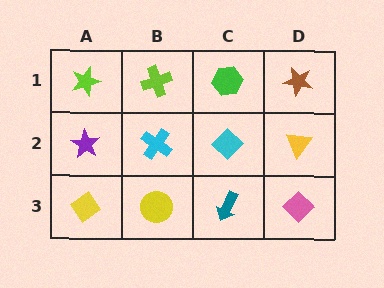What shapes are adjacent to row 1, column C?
A cyan diamond (row 2, column C), a lime cross (row 1, column B), a brown star (row 1, column D).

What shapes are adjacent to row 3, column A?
A purple star (row 2, column A), a yellow circle (row 3, column B).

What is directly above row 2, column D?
A brown star.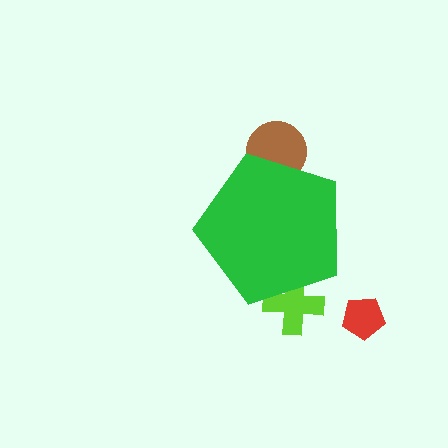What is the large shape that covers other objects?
A green pentagon.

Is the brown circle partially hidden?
Yes, the brown circle is partially hidden behind the green pentagon.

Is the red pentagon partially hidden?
No, the red pentagon is fully visible.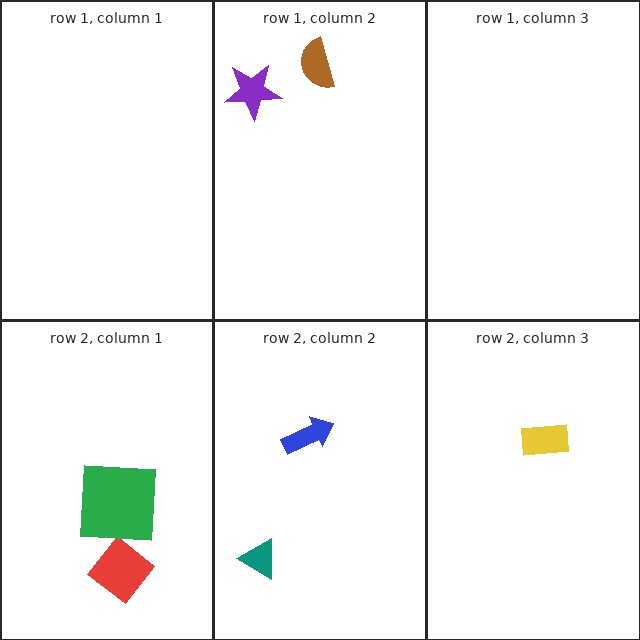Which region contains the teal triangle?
The row 2, column 2 region.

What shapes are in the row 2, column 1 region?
The red diamond, the green square.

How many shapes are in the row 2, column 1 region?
2.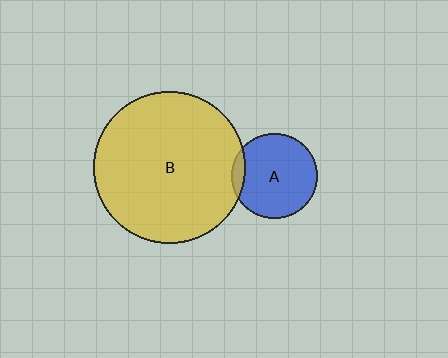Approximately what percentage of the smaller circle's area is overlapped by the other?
Approximately 10%.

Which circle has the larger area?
Circle B (yellow).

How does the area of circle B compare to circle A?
Approximately 3.1 times.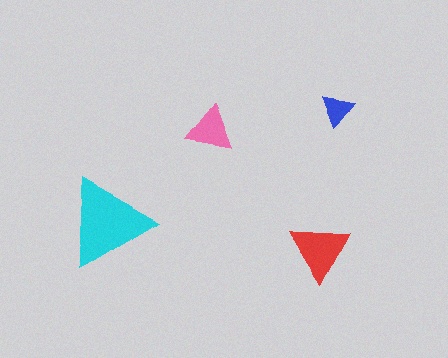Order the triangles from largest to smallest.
the cyan one, the red one, the pink one, the blue one.